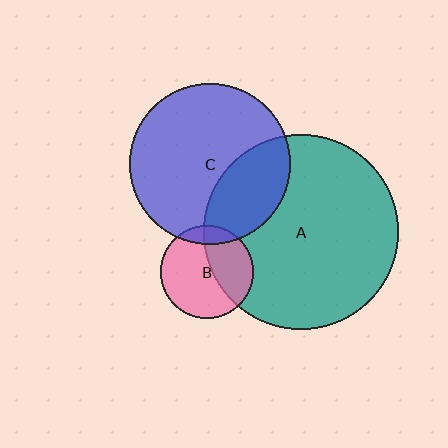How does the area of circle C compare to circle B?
Approximately 3.0 times.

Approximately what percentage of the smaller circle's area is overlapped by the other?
Approximately 30%.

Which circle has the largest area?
Circle A (teal).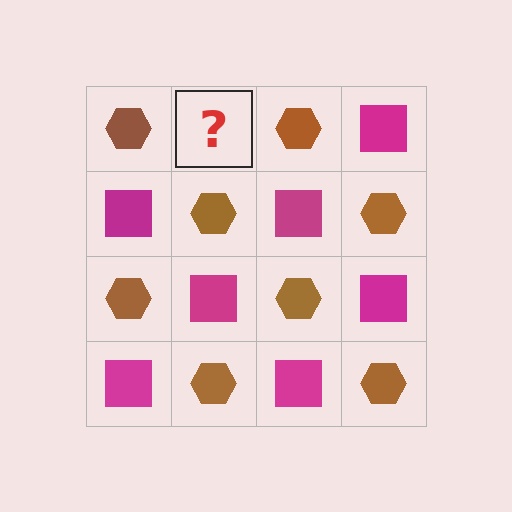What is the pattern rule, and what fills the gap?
The rule is that it alternates brown hexagon and magenta square in a checkerboard pattern. The gap should be filled with a magenta square.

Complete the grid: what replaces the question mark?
The question mark should be replaced with a magenta square.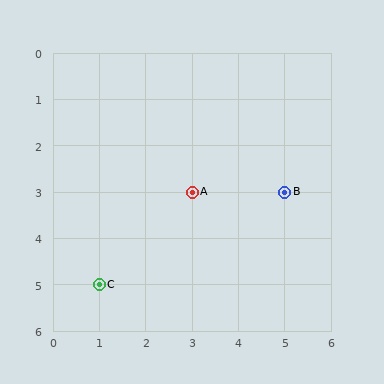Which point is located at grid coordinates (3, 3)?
Point A is at (3, 3).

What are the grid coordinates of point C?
Point C is at grid coordinates (1, 5).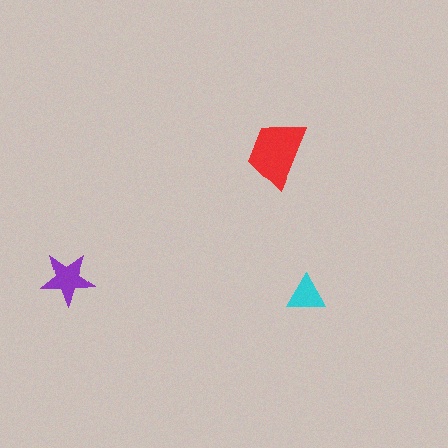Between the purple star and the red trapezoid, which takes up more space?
The red trapezoid.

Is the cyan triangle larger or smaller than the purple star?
Smaller.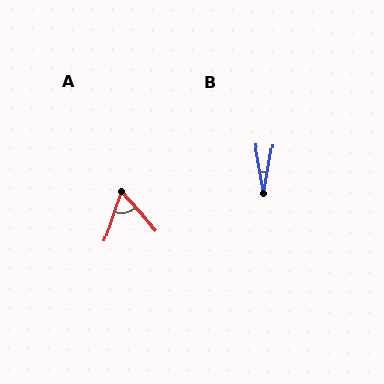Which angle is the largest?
A, at approximately 61 degrees.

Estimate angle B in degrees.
Approximately 20 degrees.